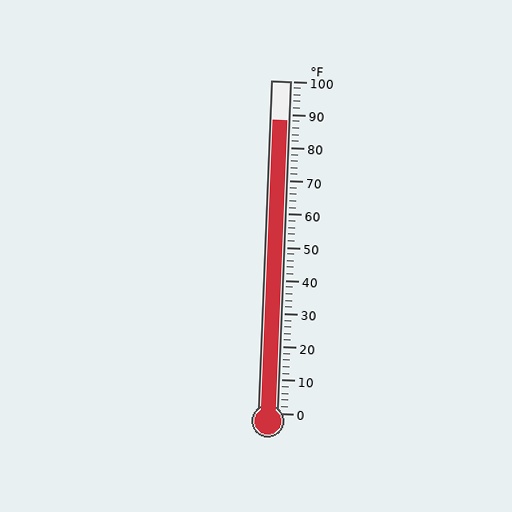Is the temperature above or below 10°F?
The temperature is above 10°F.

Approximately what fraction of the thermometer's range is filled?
The thermometer is filled to approximately 90% of its range.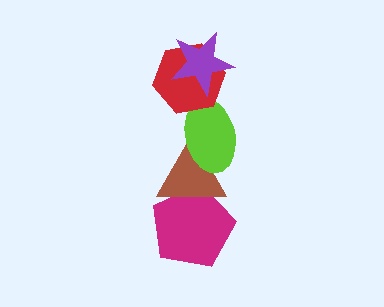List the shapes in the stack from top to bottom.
From top to bottom: the purple star, the red hexagon, the lime ellipse, the brown triangle, the magenta pentagon.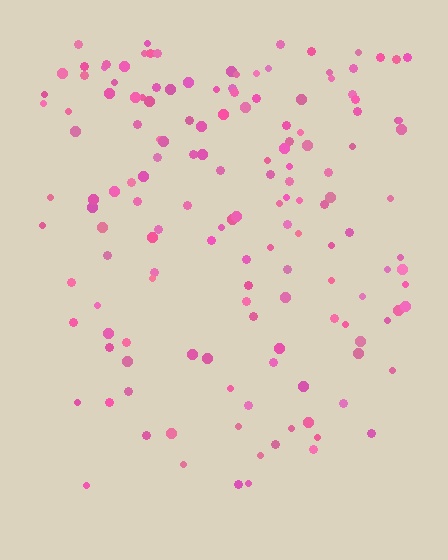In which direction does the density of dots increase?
From bottom to top, with the top side densest.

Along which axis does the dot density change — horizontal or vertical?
Vertical.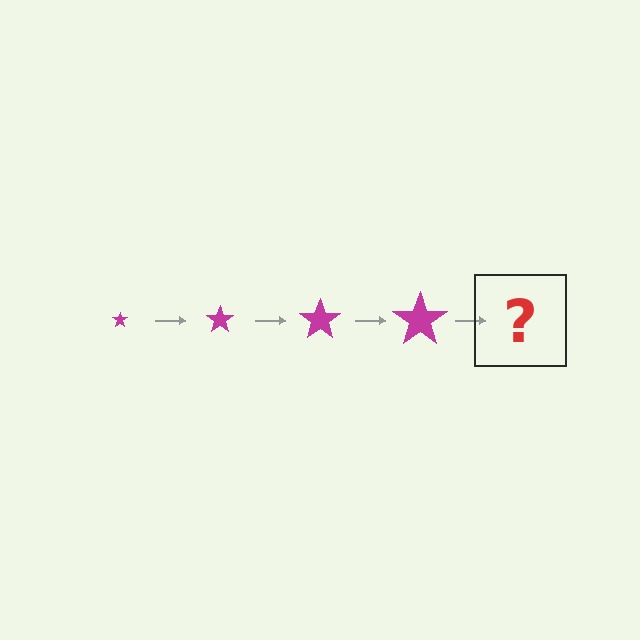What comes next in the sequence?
The next element should be a magenta star, larger than the previous one.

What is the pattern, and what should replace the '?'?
The pattern is that the star gets progressively larger each step. The '?' should be a magenta star, larger than the previous one.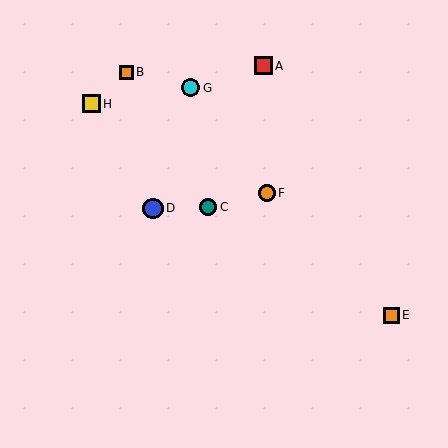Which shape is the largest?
The blue circle (labeled D) is the largest.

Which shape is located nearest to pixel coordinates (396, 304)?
The orange square (labeled E) at (391, 315) is nearest to that location.